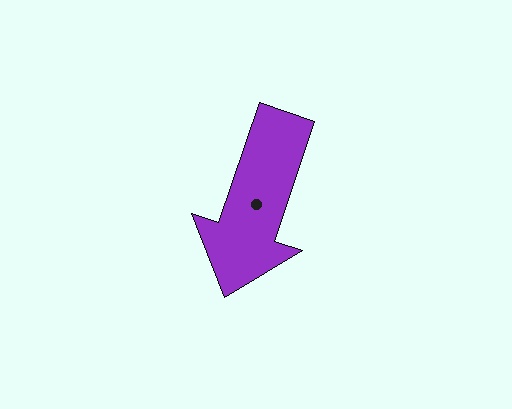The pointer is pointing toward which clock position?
Roughly 7 o'clock.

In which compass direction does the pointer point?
South.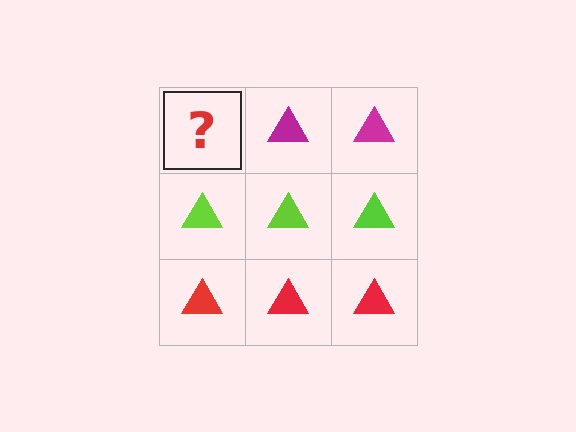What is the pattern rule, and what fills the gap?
The rule is that each row has a consistent color. The gap should be filled with a magenta triangle.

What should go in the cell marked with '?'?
The missing cell should contain a magenta triangle.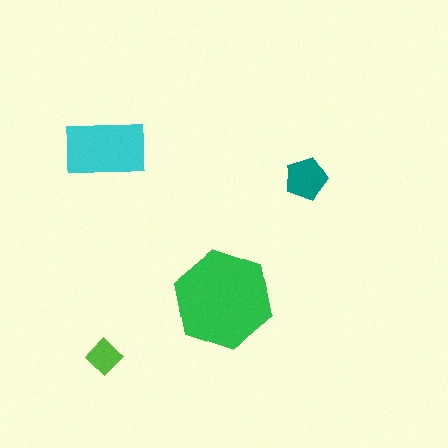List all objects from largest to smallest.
The green hexagon, the cyan rectangle, the teal pentagon, the lime diamond.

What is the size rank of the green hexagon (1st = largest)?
1st.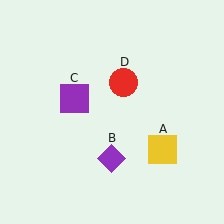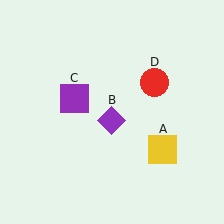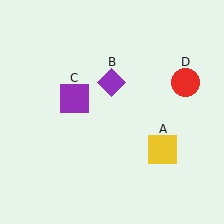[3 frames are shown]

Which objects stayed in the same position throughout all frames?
Yellow square (object A) and purple square (object C) remained stationary.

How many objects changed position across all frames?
2 objects changed position: purple diamond (object B), red circle (object D).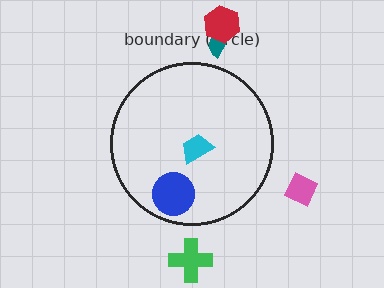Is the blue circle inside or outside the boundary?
Inside.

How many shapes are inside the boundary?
2 inside, 4 outside.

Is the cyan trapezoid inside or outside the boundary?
Inside.